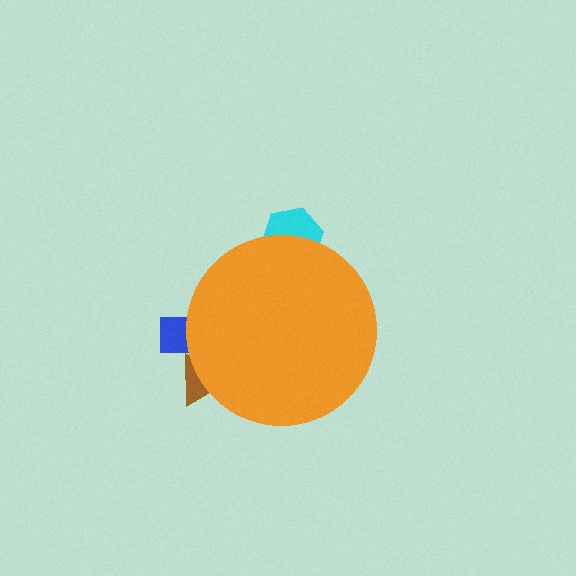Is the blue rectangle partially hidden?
Yes, the blue rectangle is partially hidden behind the orange circle.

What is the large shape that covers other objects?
An orange circle.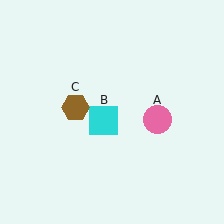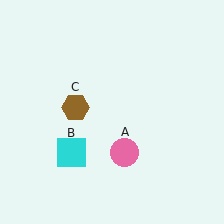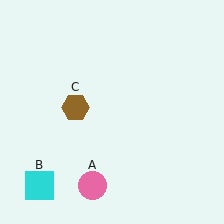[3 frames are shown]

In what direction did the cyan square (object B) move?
The cyan square (object B) moved down and to the left.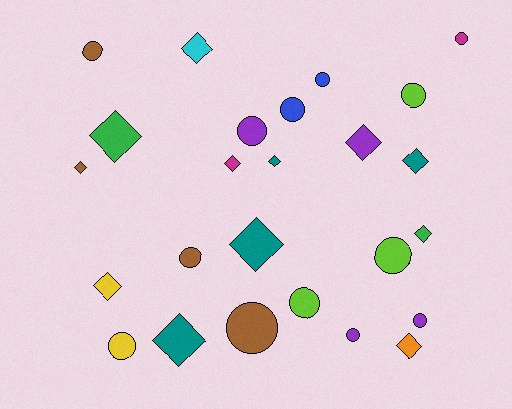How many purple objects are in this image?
There are 4 purple objects.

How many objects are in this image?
There are 25 objects.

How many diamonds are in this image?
There are 12 diamonds.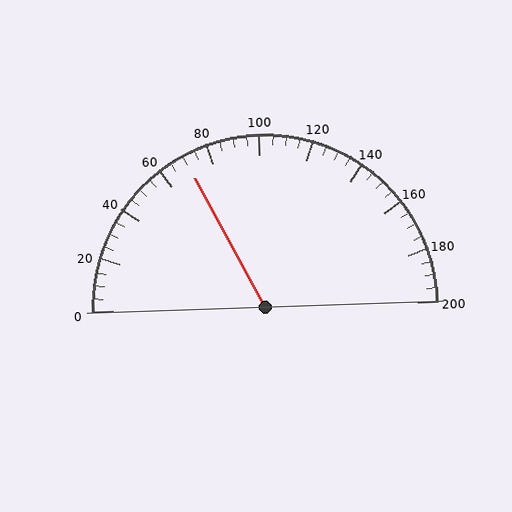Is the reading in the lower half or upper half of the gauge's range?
The reading is in the lower half of the range (0 to 200).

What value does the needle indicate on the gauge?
The needle indicates approximately 70.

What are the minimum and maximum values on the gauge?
The gauge ranges from 0 to 200.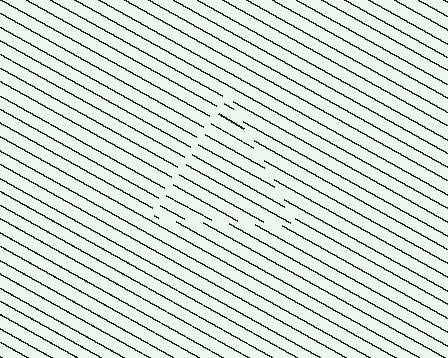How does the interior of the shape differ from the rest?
The interior of the shape contains the same grating, shifted by half a period — the contour is defined by the phase discontinuity where line-ends from the inner and outer gratings abut.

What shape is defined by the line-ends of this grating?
An illusory triangle. The interior of the shape contains the same grating, shifted by half a period — the contour is defined by the phase discontinuity where line-ends from the inner and outer gratings abut.